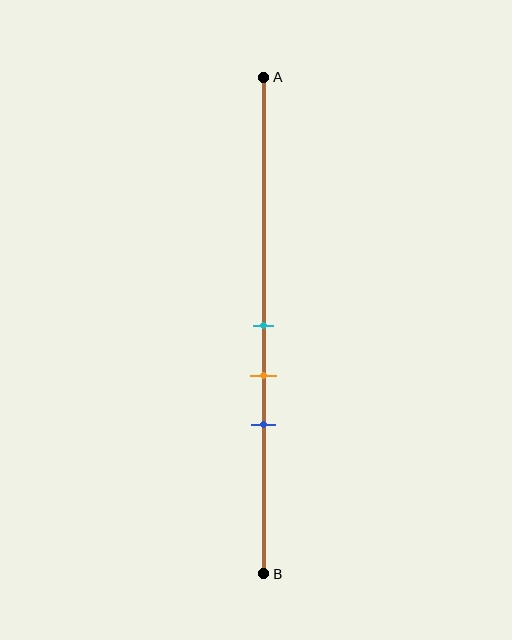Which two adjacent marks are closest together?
The cyan and orange marks are the closest adjacent pair.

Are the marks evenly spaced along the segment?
Yes, the marks are approximately evenly spaced.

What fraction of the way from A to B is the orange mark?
The orange mark is approximately 60% (0.6) of the way from A to B.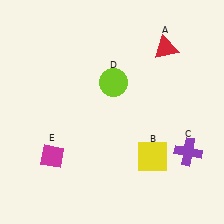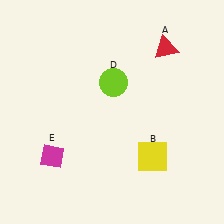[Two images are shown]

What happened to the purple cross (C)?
The purple cross (C) was removed in Image 2. It was in the bottom-right area of Image 1.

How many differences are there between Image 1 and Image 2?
There is 1 difference between the two images.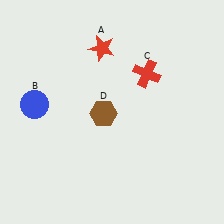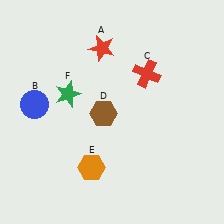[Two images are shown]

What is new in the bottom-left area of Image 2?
An orange hexagon (E) was added in the bottom-left area of Image 2.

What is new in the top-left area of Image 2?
A green star (F) was added in the top-left area of Image 2.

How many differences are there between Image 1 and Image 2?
There are 2 differences between the two images.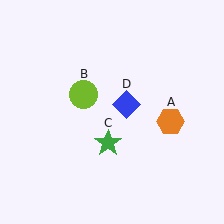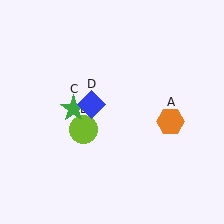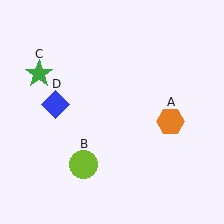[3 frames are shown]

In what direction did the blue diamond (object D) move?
The blue diamond (object D) moved left.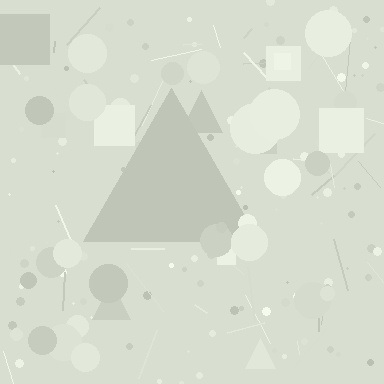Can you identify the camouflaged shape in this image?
The camouflaged shape is a triangle.